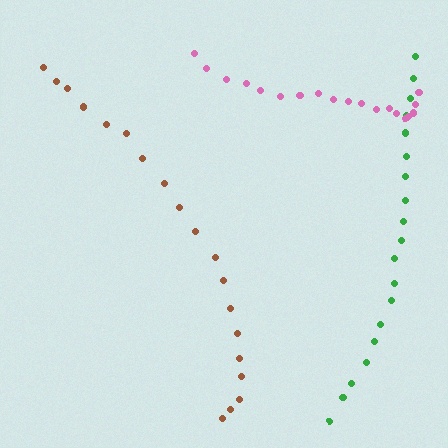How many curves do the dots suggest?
There are 3 distinct paths.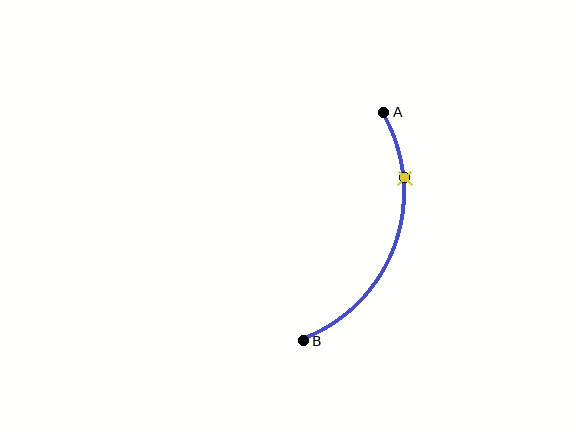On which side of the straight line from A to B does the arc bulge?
The arc bulges to the right of the straight line connecting A and B.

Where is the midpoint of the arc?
The arc midpoint is the point on the curve farthest from the straight line joining A and B. It sits to the right of that line.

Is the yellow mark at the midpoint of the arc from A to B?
No. The yellow mark lies on the arc but is closer to endpoint A. The arc midpoint would be at the point on the curve equidistant along the arc from both A and B.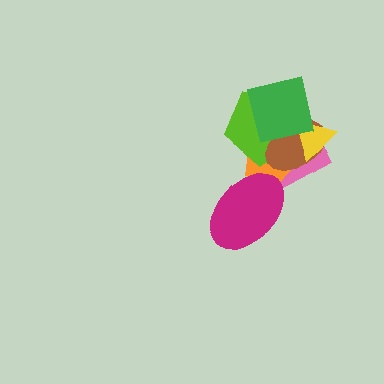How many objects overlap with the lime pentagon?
5 objects overlap with the lime pentagon.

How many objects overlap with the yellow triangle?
4 objects overlap with the yellow triangle.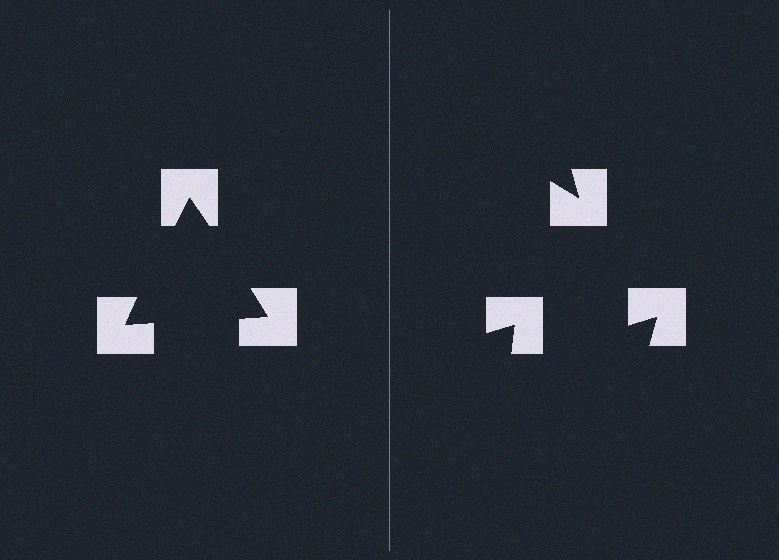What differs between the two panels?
The notched squares are positioned identically on both sides; only the wedge orientations differ. On the left they align to a triangle; on the right they are misaligned.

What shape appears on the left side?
An illusory triangle.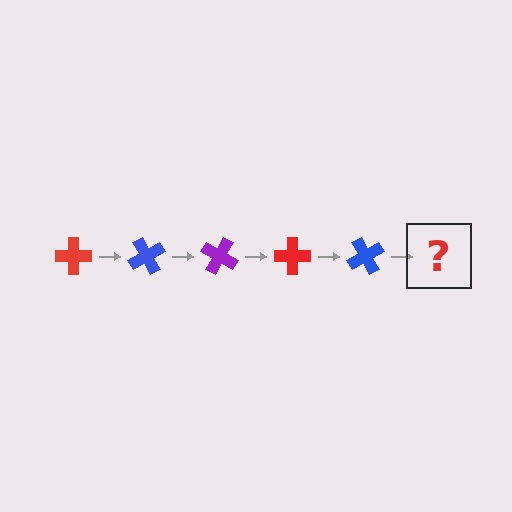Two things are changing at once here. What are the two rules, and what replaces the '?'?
The two rules are that it rotates 60 degrees each step and the color cycles through red, blue, and purple. The '?' should be a purple cross, rotated 300 degrees from the start.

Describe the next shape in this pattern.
It should be a purple cross, rotated 300 degrees from the start.